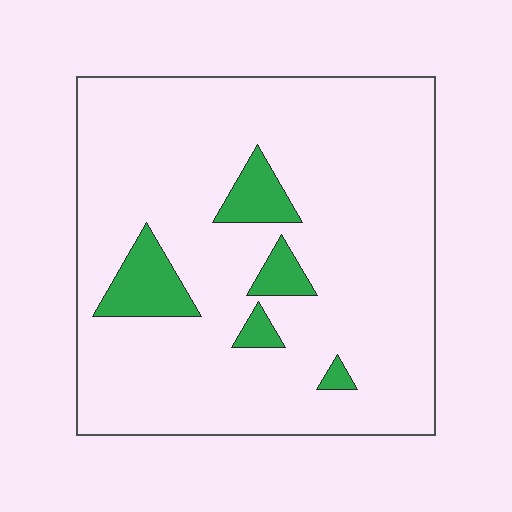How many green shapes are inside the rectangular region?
5.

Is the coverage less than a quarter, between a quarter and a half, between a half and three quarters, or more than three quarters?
Less than a quarter.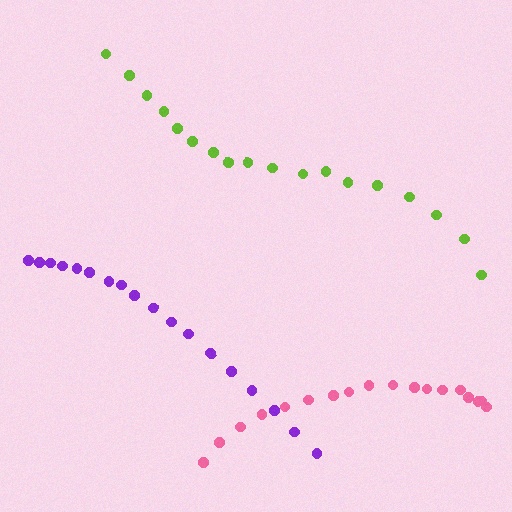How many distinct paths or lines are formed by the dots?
There are 3 distinct paths.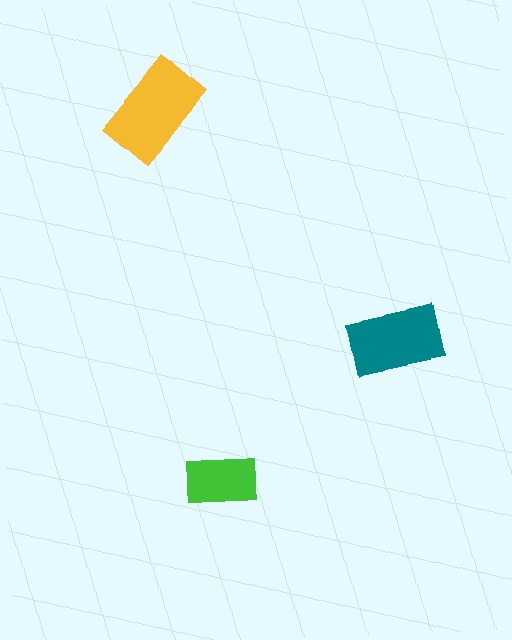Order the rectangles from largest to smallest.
the yellow one, the teal one, the green one.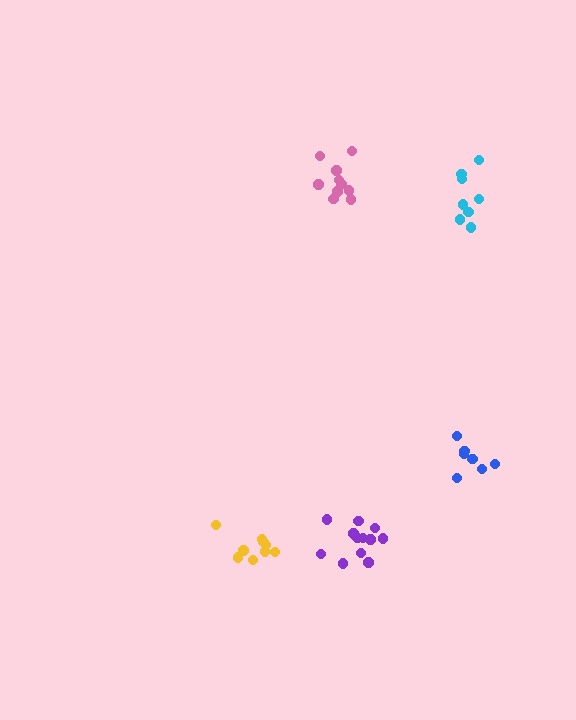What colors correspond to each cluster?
The clusters are colored: cyan, blue, yellow, purple, pink.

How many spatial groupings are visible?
There are 5 spatial groupings.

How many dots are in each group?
Group 1: 8 dots, Group 2: 7 dots, Group 3: 9 dots, Group 4: 12 dots, Group 5: 10 dots (46 total).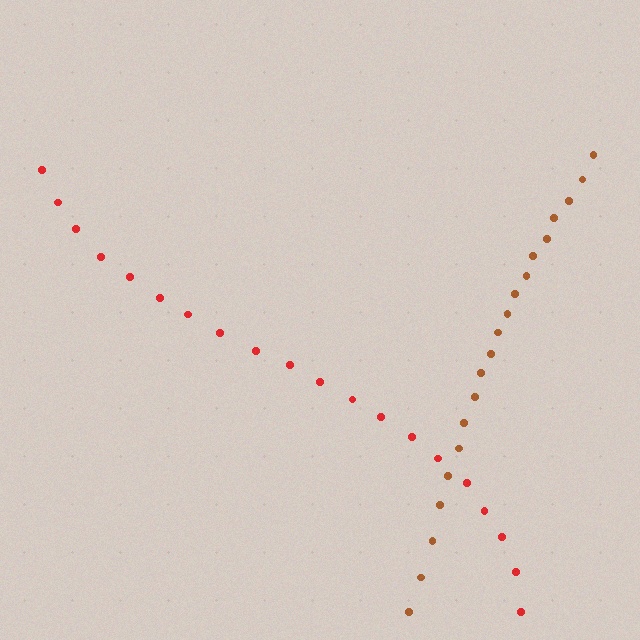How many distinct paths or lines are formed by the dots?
There are 2 distinct paths.